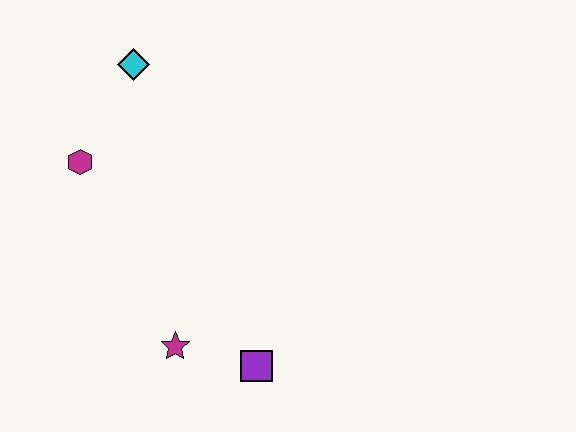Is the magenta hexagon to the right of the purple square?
No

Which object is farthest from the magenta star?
The cyan diamond is farthest from the magenta star.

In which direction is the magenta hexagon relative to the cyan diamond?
The magenta hexagon is below the cyan diamond.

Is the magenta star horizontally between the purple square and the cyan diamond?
Yes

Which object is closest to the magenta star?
The purple square is closest to the magenta star.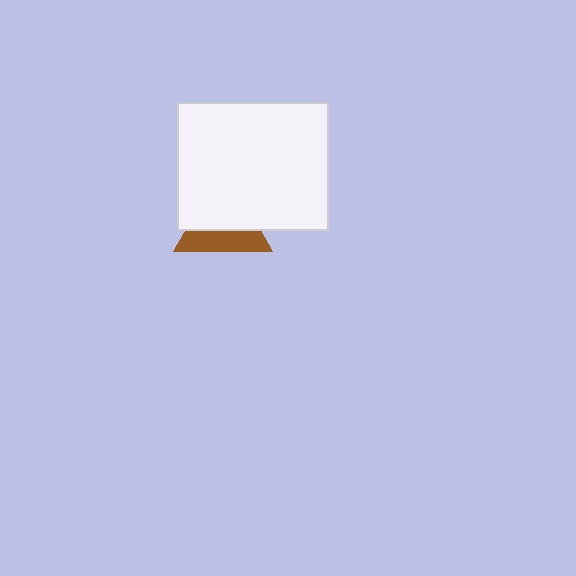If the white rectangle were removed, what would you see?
You would see the complete brown triangle.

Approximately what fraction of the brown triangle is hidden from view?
Roughly 59% of the brown triangle is hidden behind the white rectangle.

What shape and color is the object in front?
The object in front is a white rectangle.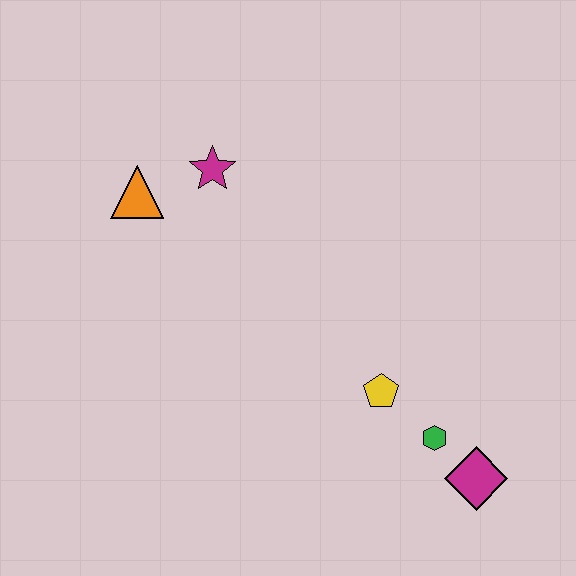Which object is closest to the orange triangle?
The magenta star is closest to the orange triangle.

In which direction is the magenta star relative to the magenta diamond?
The magenta star is above the magenta diamond.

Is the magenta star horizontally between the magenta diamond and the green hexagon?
No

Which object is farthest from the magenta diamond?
The orange triangle is farthest from the magenta diamond.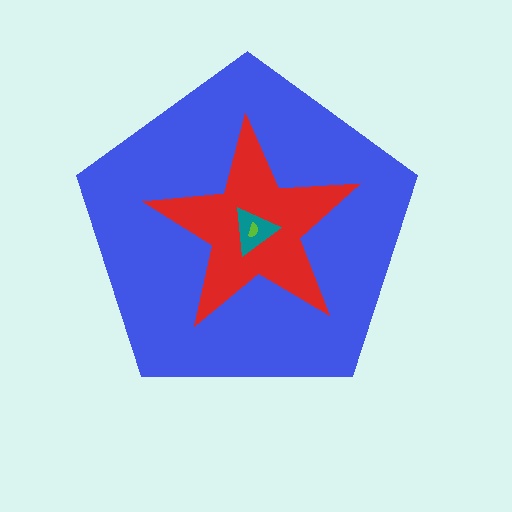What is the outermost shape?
The blue pentagon.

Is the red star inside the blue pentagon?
Yes.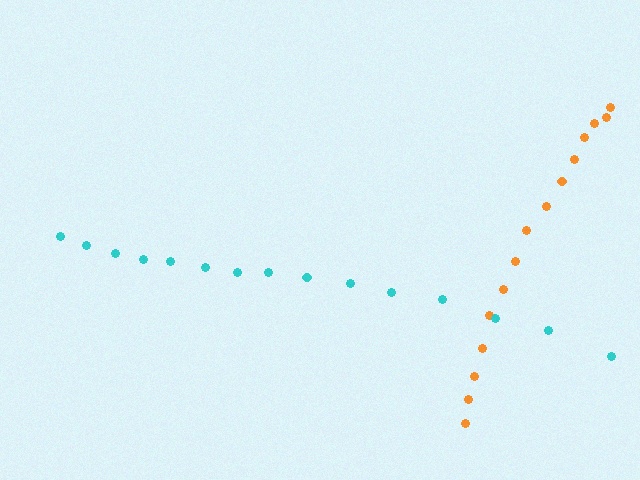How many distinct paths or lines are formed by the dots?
There are 2 distinct paths.